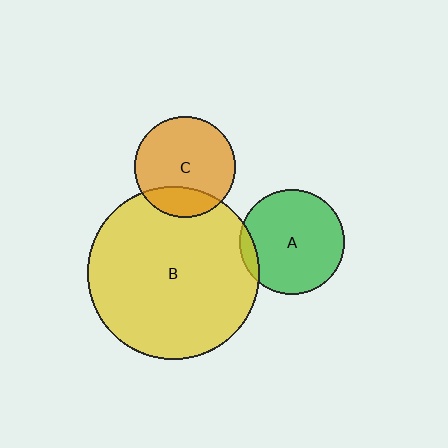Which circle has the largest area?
Circle B (yellow).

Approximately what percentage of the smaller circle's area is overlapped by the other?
Approximately 10%.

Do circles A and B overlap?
Yes.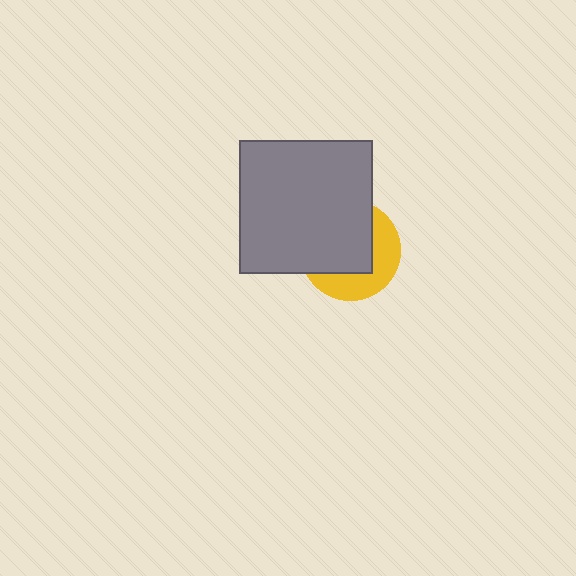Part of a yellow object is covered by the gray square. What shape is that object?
It is a circle.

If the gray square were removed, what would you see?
You would see the complete yellow circle.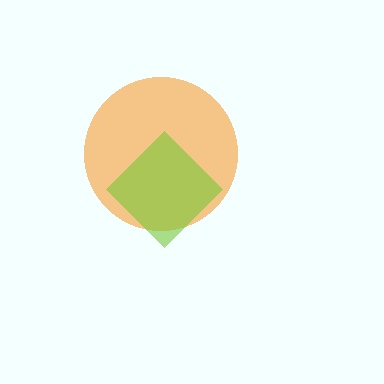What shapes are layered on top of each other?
The layered shapes are: an orange circle, a lime diamond.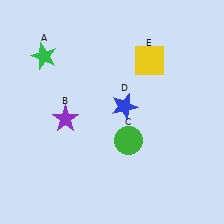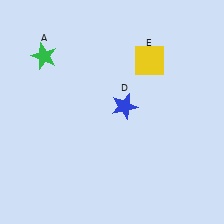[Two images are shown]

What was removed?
The purple star (B), the green circle (C) were removed in Image 2.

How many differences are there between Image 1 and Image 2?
There are 2 differences between the two images.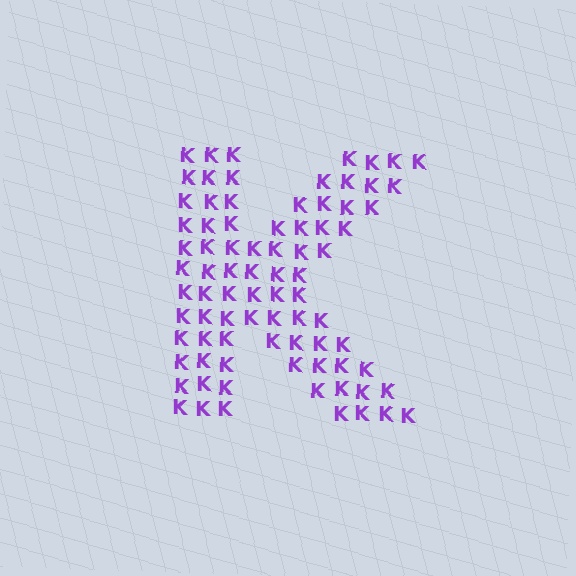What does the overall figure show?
The overall figure shows the letter K.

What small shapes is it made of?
It is made of small letter K's.